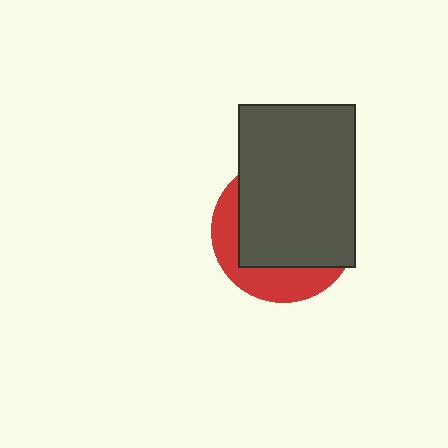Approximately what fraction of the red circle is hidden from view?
Roughly 69% of the red circle is hidden behind the dark gray rectangle.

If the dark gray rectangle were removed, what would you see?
You would see the complete red circle.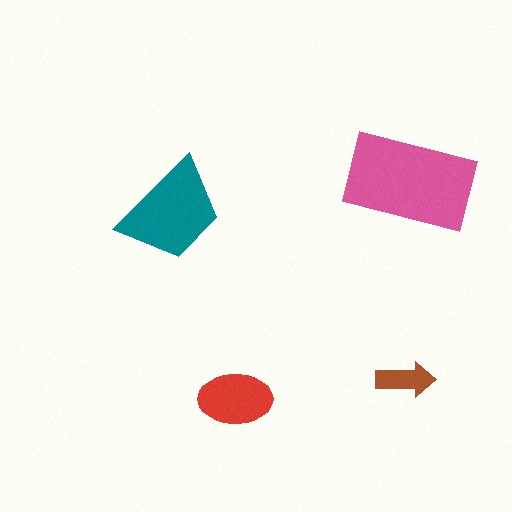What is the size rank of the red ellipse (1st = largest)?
3rd.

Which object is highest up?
The pink rectangle is topmost.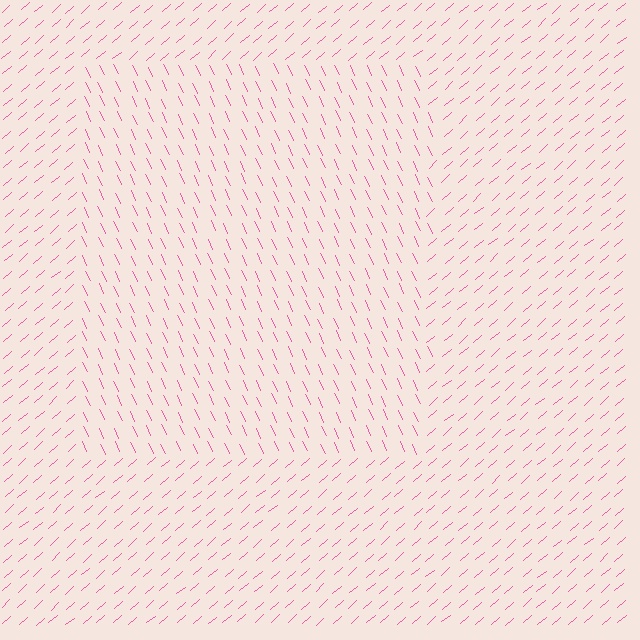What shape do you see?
I see a rectangle.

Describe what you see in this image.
The image is filled with small pink line segments. A rectangle region in the image has lines oriented differently from the surrounding lines, creating a visible texture boundary.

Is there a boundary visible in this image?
Yes, there is a texture boundary formed by a change in line orientation.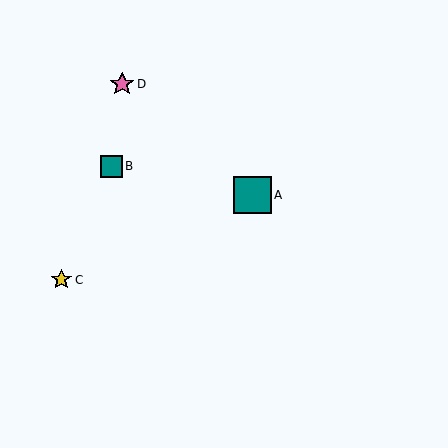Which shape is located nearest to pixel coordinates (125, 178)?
The teal square (labeled B) at (111, 166) is nearest to that location.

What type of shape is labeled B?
Shape B is a teal square.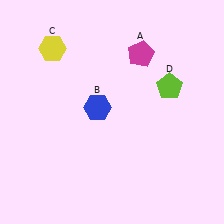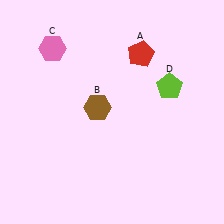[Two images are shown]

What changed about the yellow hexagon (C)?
In Image 1, C is yellow. In Image 2, it changed to pink.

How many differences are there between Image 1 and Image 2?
There are 3 differences between the two images.